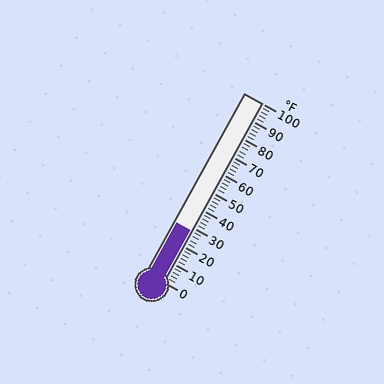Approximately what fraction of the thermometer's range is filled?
The thermometer is filled to approximately 30% of its range.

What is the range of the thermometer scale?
The thermometer scale ranges from 0°F to 100°F.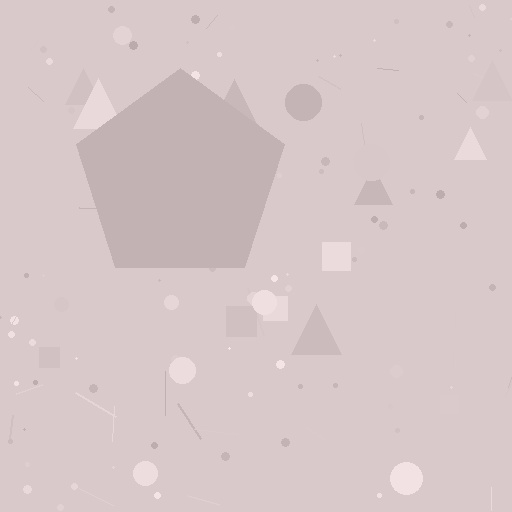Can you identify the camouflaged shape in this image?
The camouflaged shape is a pentagon.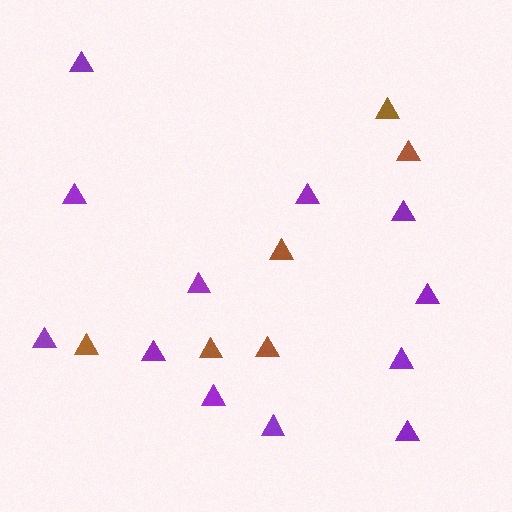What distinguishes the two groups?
There are 2 groups: one group of brown triangles (6) and one group of purple triangles (12).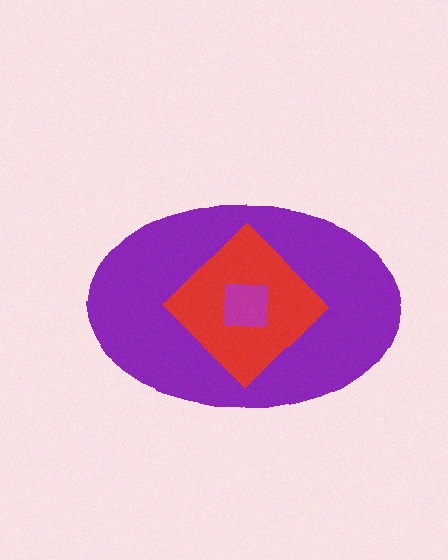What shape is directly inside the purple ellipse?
The red diamond.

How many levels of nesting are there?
3.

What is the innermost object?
The magenta square.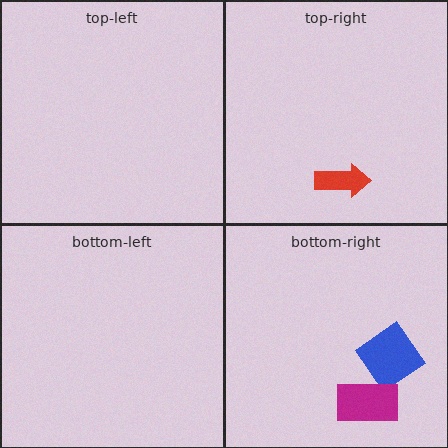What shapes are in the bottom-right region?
The blue diamond, the magenta rectangle.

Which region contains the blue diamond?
The bottom-right region.